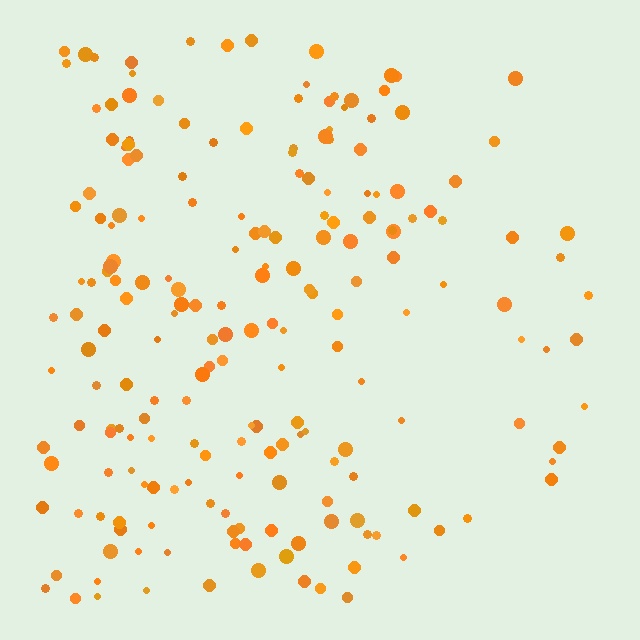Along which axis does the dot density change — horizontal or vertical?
Horizontal.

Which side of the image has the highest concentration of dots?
The left.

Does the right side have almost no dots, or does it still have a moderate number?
Still a moderate number, just noticeably fewer than the left.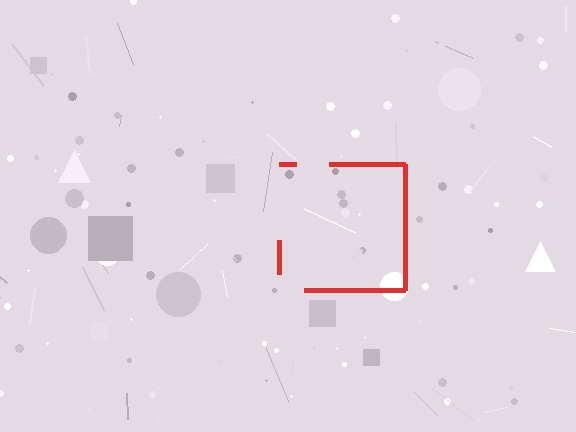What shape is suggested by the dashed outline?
The dashed outline suggests a square.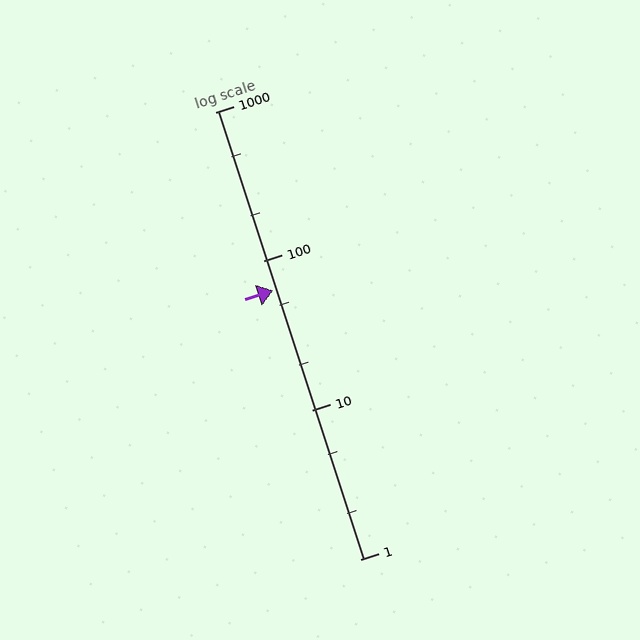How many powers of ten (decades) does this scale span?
The scale spans 3 decades, from 1 to 1000.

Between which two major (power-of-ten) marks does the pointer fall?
The pointer is between 10 and 100.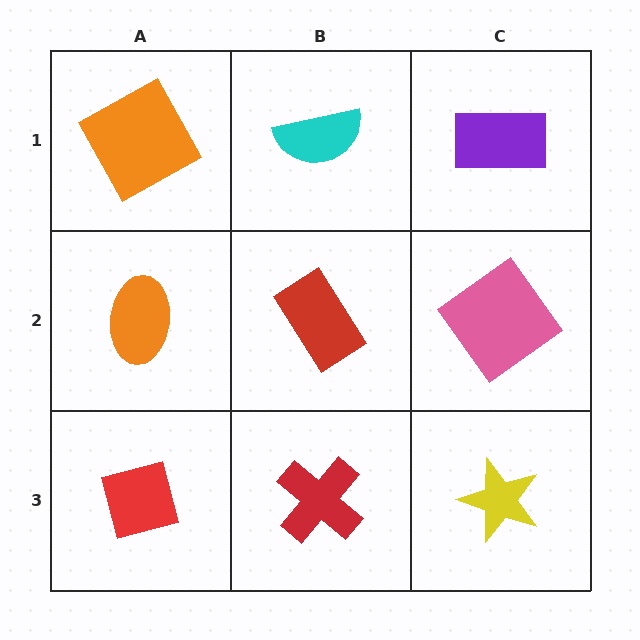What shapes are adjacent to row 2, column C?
A purple rectangle (row 1, column C), a yellow star (row 3, column C), a red rectangle (row 2, column B).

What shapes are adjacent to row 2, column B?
A cyan semicircle (row 1, column B), a red cross (row 3, column B), an orange ellipse (row 2, column A), a pink diamond (row 2, column C).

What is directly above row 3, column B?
A red rectangle.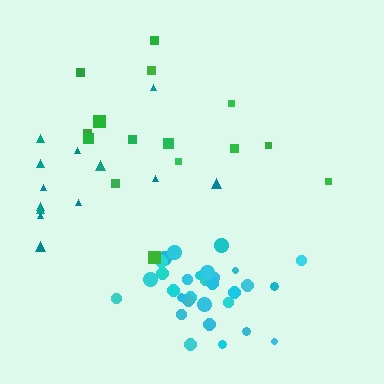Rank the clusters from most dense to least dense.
cyan, green, teal.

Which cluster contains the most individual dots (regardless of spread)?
Cyan (31).